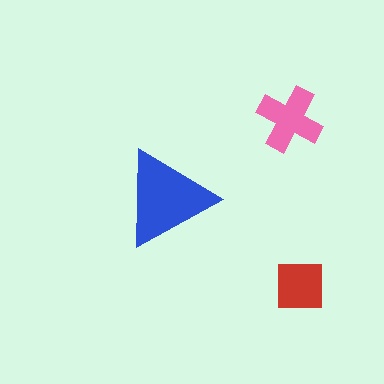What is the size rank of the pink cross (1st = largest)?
2nd.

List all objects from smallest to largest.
The red square, the pink cross, the blue triangle.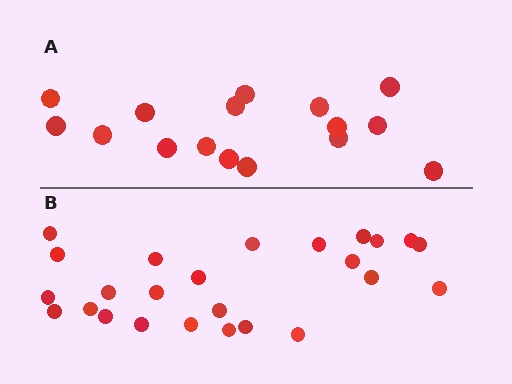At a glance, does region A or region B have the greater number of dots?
Region B (the bottom region) has more dots.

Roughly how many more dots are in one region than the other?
Region B has roughly 8 or so more dots than region A.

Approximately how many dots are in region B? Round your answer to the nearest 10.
About 20 dots. (The exact count is 25, which rounds to 20.)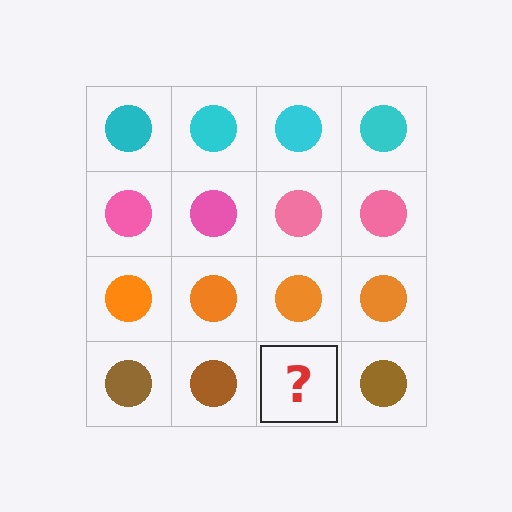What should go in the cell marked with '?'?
The missing cell should contain a brown circle.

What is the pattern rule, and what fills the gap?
The rule is that each row has a consistent color. The gap should be filled with a brown circle.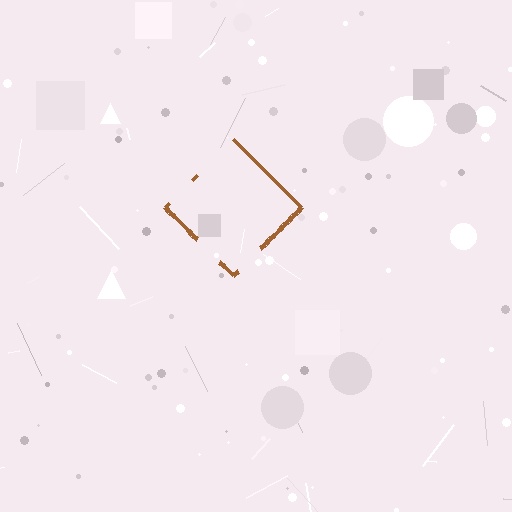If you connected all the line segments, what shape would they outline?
They would outline a diamond.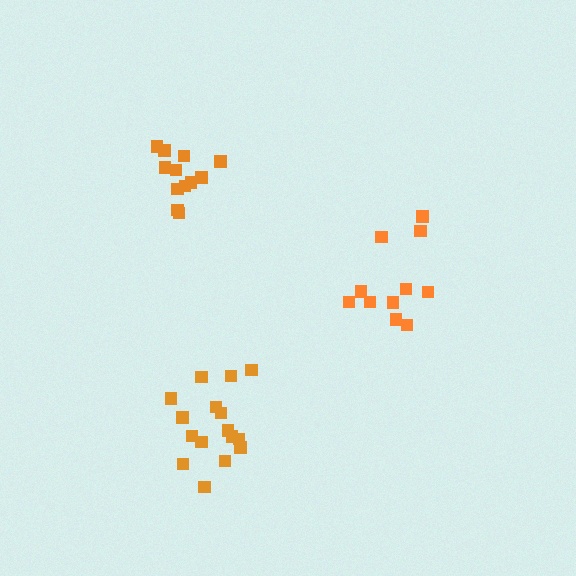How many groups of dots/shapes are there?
There are 3 groups.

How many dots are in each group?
Group 1: 16 dots, Group 2: 12 dots, Group 3: 11 dots (39 total).